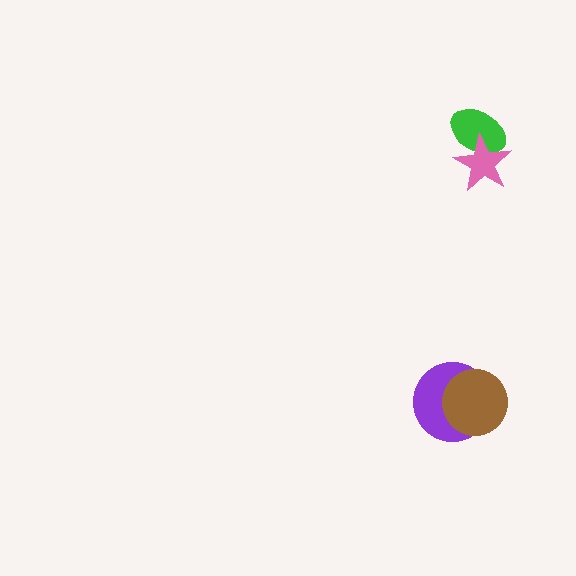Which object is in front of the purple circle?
The brown circle is in front of the purple circle.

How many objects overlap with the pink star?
1 object overlaps with the pink star.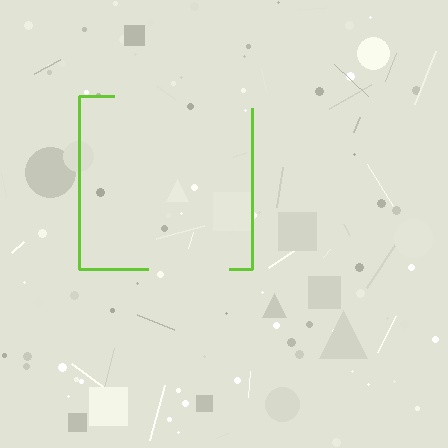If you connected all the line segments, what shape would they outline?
They would outline a square.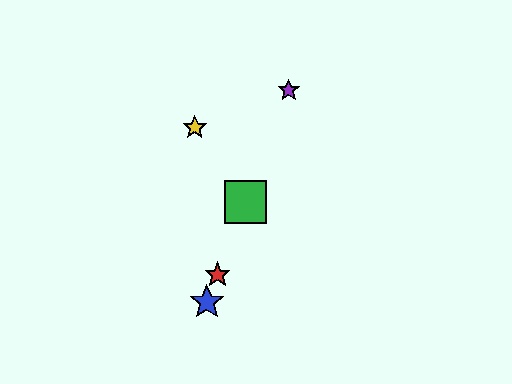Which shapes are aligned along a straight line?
The red star, the blue star, the green square, the purple star are aligned along a straight line.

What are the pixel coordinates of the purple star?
The purple star is at (289, 90).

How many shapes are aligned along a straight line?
4 shapes (the red star, the blue star, the green square, the purple star) are aligned along a straight line.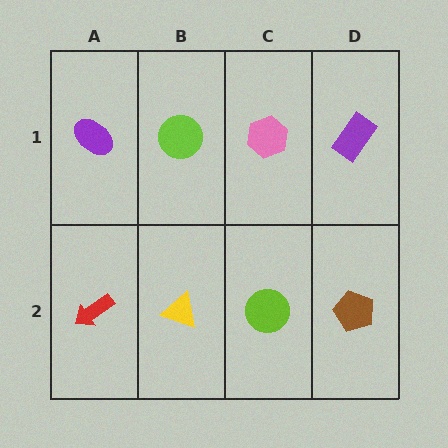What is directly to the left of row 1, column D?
A pink hexagon.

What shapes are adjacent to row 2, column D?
A purple rectangle (row 1, column D), a lime circle (row 2, column C).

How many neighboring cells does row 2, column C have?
3.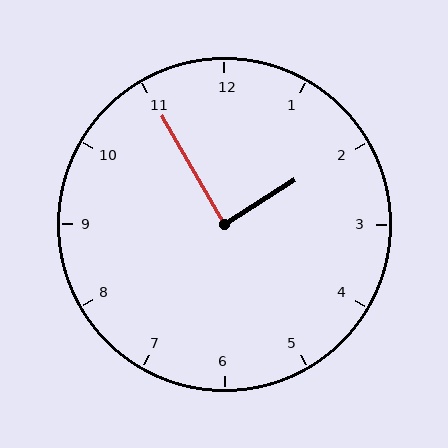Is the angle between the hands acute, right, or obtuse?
It is right.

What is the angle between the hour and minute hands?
Approximately 88 degrees.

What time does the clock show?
1:55.